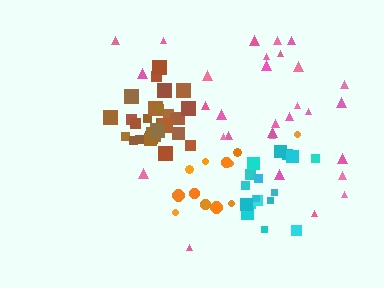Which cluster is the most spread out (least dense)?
Pink.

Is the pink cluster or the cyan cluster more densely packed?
Cyan.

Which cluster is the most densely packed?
Brown.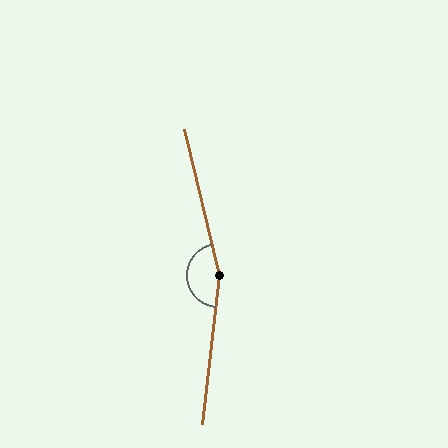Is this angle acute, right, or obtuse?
It is obtuse.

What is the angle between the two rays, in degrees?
Approximately 160 degrees.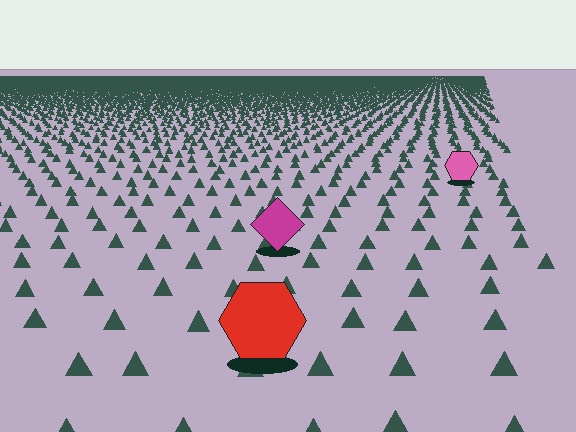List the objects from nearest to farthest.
From nearest to farthest: the red hexagon, the magenta diamond, the pink hexagon.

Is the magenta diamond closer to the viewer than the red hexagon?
No. The red hexagon is closer — you can tell from the texture gradient: the ground texture is coarser near it.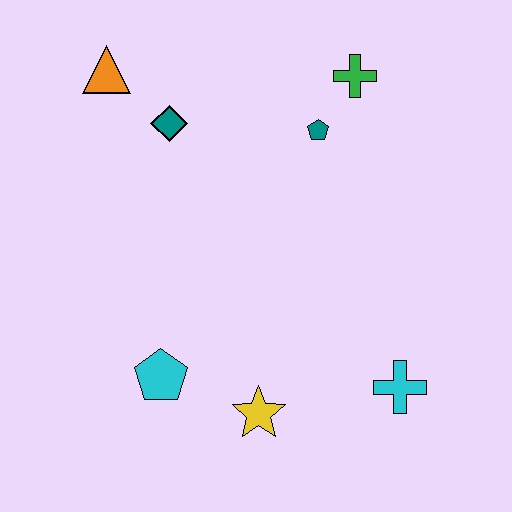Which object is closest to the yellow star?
The cyan pentagon is closest to the yellow star.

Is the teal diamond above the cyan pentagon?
Yes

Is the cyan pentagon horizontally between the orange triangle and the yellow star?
Yes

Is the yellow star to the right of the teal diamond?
Yes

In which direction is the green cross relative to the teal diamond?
The green cross is to the right of the teal diamond.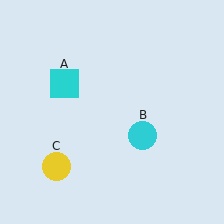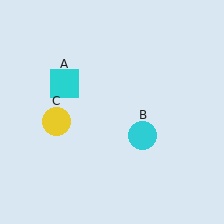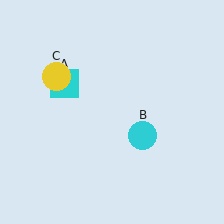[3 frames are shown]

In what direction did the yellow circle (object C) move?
The yellow circle (object C) moved up.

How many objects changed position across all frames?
1 object changed position: yellow circle (object C).